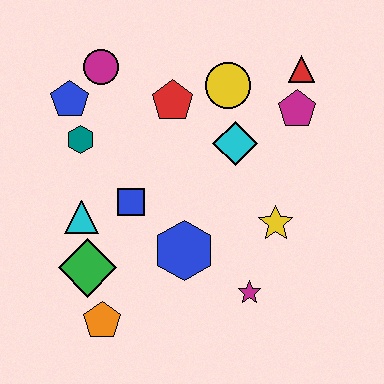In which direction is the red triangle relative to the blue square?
The red triangle is to the right of the blue square.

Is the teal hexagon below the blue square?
No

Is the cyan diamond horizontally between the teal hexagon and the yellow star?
Yes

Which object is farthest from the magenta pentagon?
The orange pentagon is farthest from the magenta pentagon.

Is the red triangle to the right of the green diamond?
Yes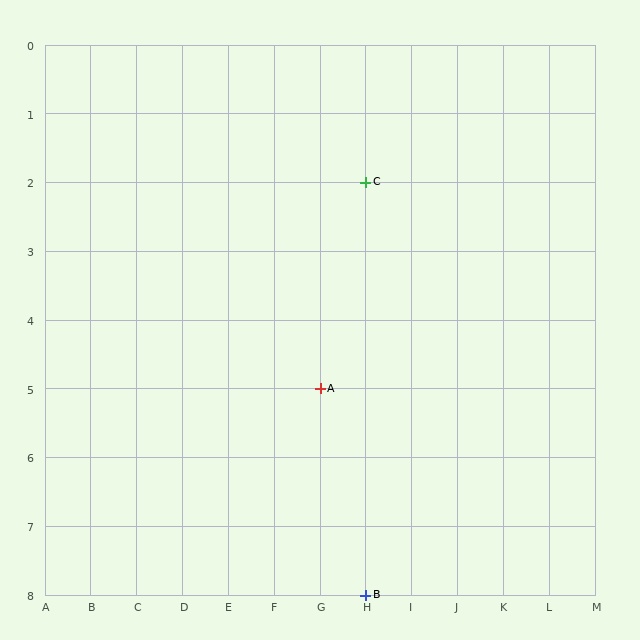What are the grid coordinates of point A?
Point A is at grid coordinates (G, 5).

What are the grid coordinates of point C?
Point C is at grid coordinates (H, 2).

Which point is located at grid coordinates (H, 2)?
Point C is at (H, 2).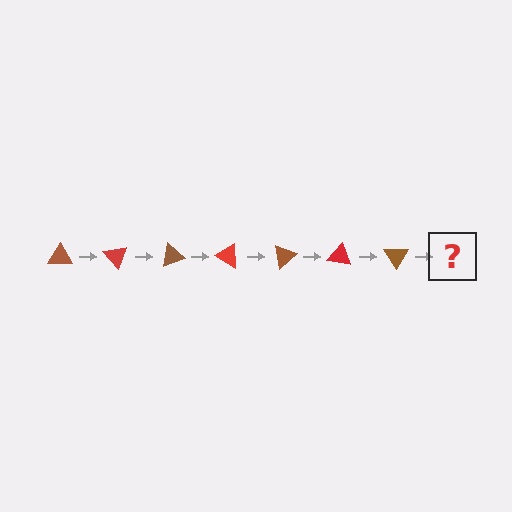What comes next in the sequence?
The next element should be a red triangle, rotated 350 degrees from the start.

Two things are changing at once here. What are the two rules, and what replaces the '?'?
The two rules are that it rotates 50 degrees each step and the color cycles through brown and red. The '?' should be a red triangle, rotated 350 degrees from the start.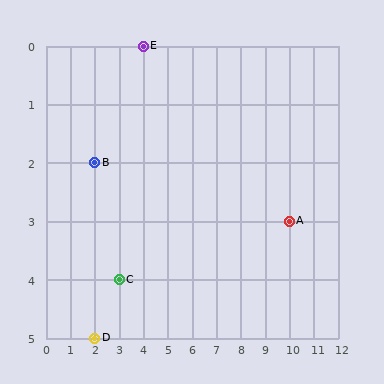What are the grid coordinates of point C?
Point C is at grid coordinates (3, 4).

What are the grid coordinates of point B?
Point B is at grid coordinates (2, 2).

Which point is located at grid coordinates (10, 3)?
Point A is at (10, 3).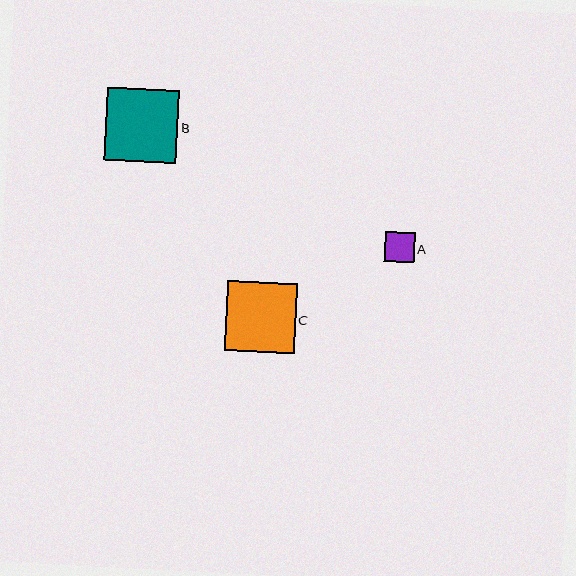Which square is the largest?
Square B is the largest with a size of approximately 72 pixels.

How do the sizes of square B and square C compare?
Square B and square C are approximately the same size.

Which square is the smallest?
Square A is the smallest with a size of approximately 30 pixels.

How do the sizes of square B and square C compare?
Square B and square C are approximately the same size.